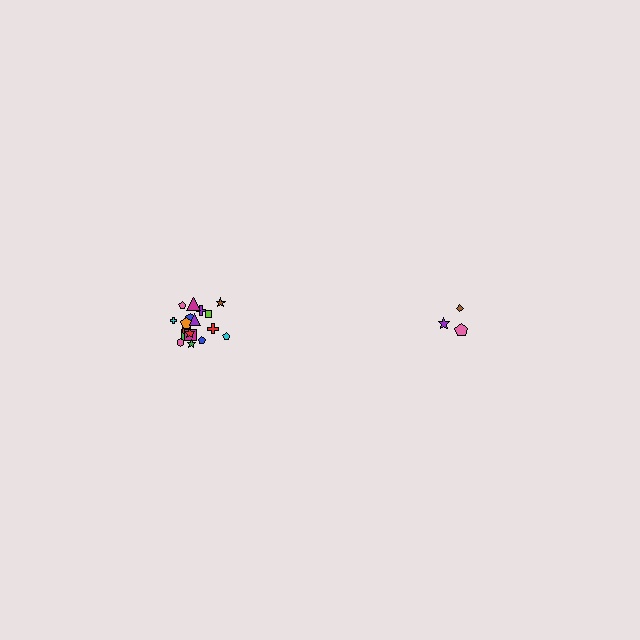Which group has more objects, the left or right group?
The left group.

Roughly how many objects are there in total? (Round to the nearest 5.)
Roughly 20 objects in total.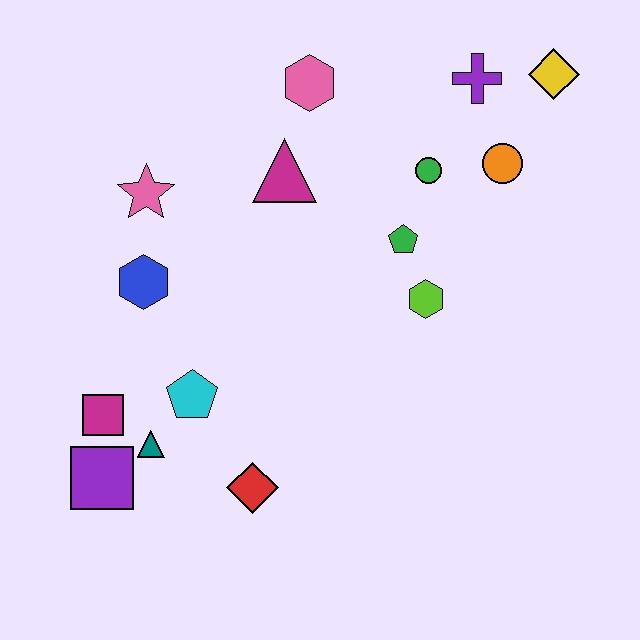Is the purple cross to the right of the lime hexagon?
Yes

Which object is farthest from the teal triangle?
The yellow diamond is farthest from the teal triangle.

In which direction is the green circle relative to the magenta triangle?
The green circle is to the right of the magenta triangle.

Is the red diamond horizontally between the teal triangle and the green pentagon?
Yes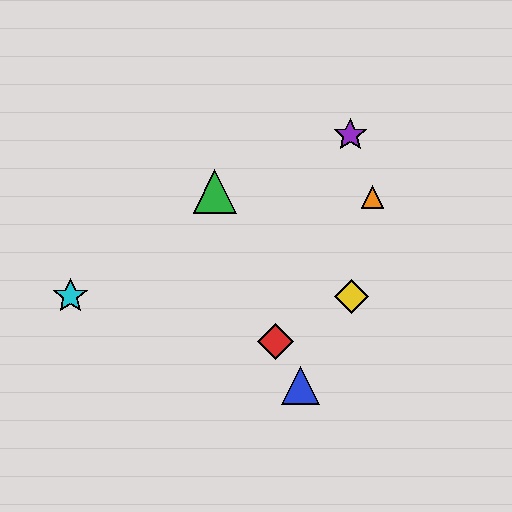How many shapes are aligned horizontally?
2 shapes (the yellow diamond, the cyan star) are aligned horizontally.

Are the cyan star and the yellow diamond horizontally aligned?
Yes, both are at y≈296.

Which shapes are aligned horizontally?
The yellow diamond, the cyan star are aligned horizontally.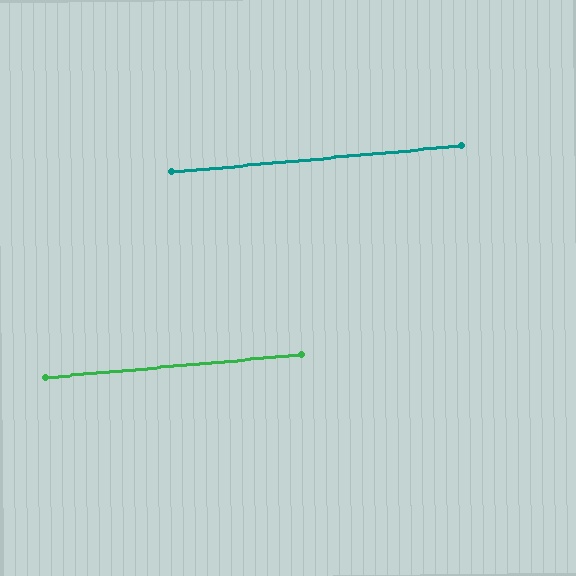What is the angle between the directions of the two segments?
Approximately 0 degrees.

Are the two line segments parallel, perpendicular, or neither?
Parallel — their directions differ by only 0.2°.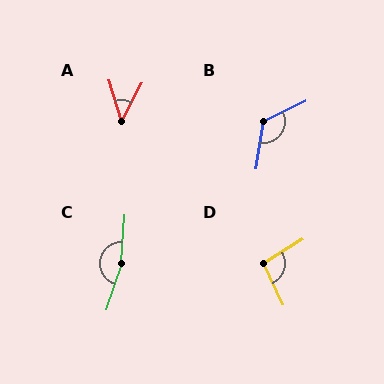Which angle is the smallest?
A, at approximately 45 degrees.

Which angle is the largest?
C, at approximately 166 degrees.